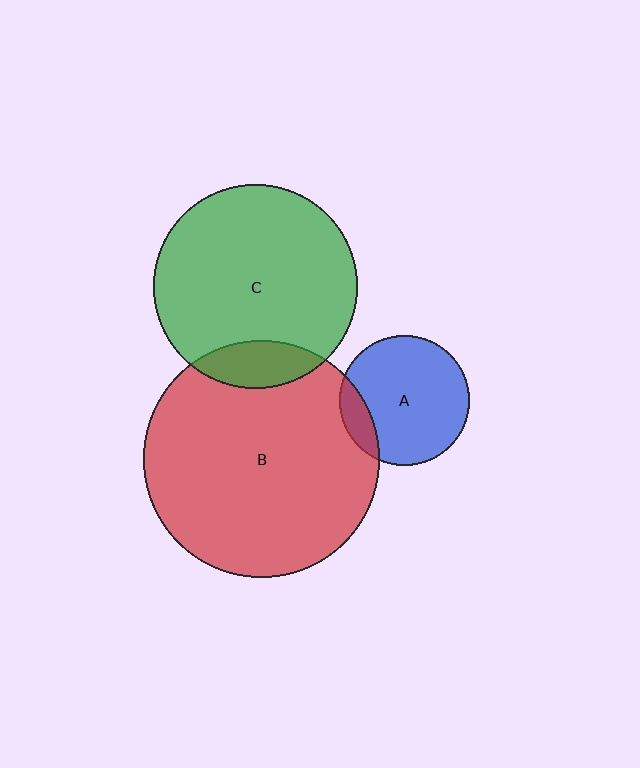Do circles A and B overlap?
Yes.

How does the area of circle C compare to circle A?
Approximately 2.5 times.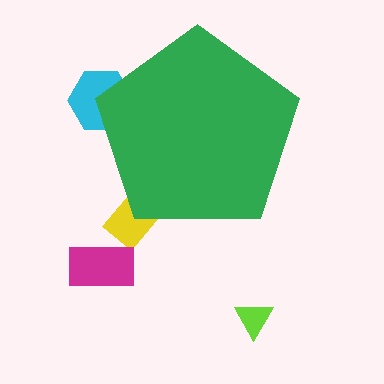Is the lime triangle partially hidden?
No, the lime triangle is fully visible.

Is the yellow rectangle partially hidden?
Yes, the yellow rectangle is partially hidden behind the green pentagon.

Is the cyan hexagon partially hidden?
Yes, the cyan hexagon is partially hidden behind the green pentagon.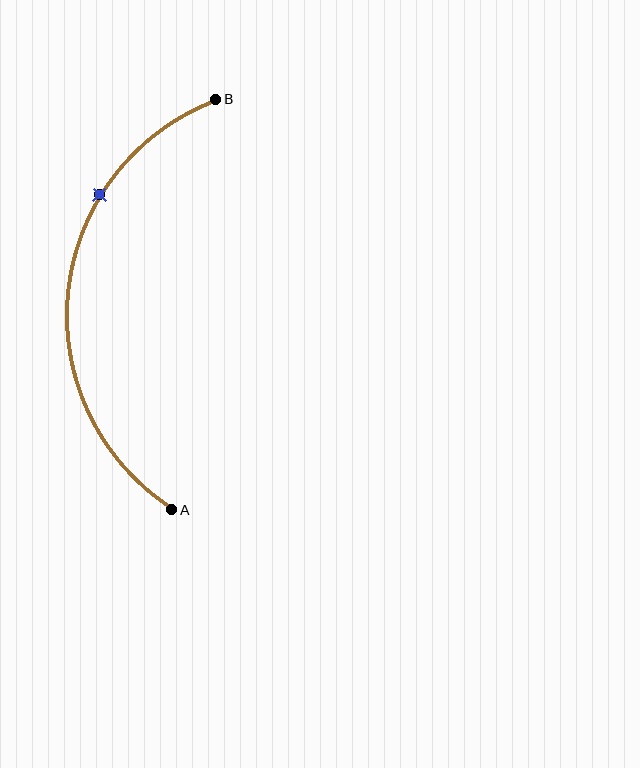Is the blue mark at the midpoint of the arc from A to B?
No. The blue mark lies on the arc but is closer to endpoint B. The arc midpoint would be at the point on the curve equidistant along the arc from both A and B.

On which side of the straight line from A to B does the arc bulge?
The arc bulges to the left of the straight line connecting A and B.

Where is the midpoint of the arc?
The arc midpoint is the point on the curve farthest from the straight line joining A and B. It sits to the left of that line.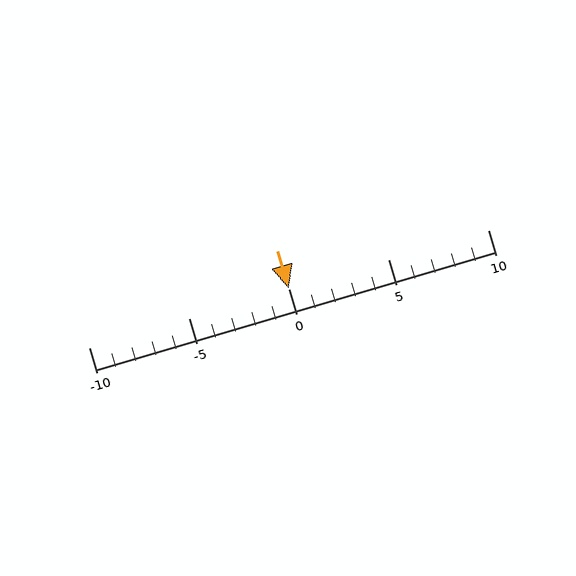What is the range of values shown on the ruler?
The ruler shows values from -10 to 10.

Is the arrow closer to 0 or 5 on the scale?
The arrow is closer to 0.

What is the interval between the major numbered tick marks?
The major tick marks are spaced 5 units apart.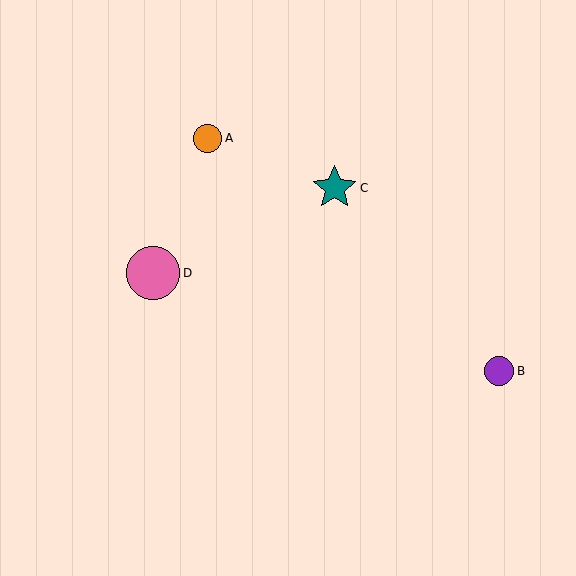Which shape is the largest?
The pink circle (labeled D) is the largest.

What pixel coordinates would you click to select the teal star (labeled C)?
Click at (335, 188) to select the teal star C.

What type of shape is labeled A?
Shape A is an orange circle.